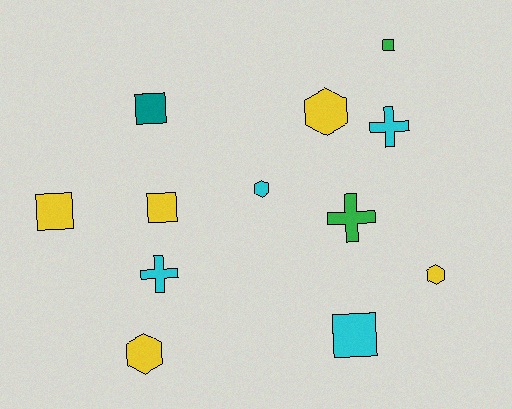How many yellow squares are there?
There are 2 yellow squares.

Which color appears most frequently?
Yellow, with 5 objects.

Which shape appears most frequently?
Square, with 5 objects.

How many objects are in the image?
There are 12 objects.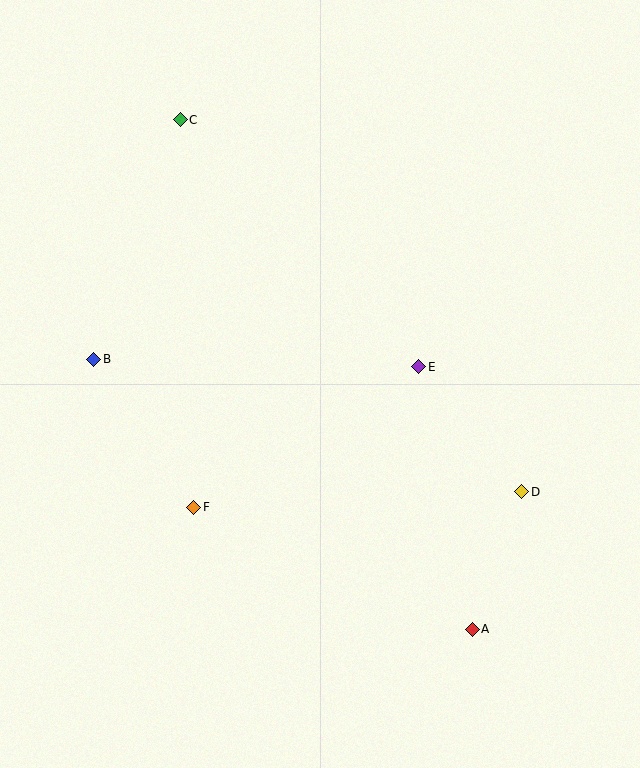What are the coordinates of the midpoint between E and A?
The midpoint between E and A is at (446, 498).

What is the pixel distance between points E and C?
The distance between E and C is 343 pixels.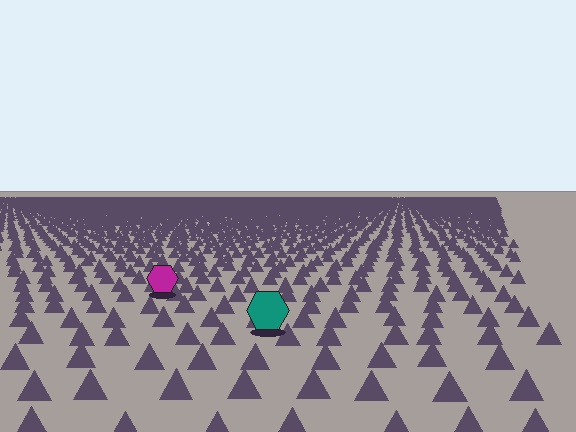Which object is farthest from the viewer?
The magenta hexagon is farthest from the viewer. It appears smaller and the ground texture around it is denser.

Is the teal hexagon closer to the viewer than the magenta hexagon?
Yes. The teal hexagon is closer — you can tell from the texture gradient: the ground texture is coarser near it.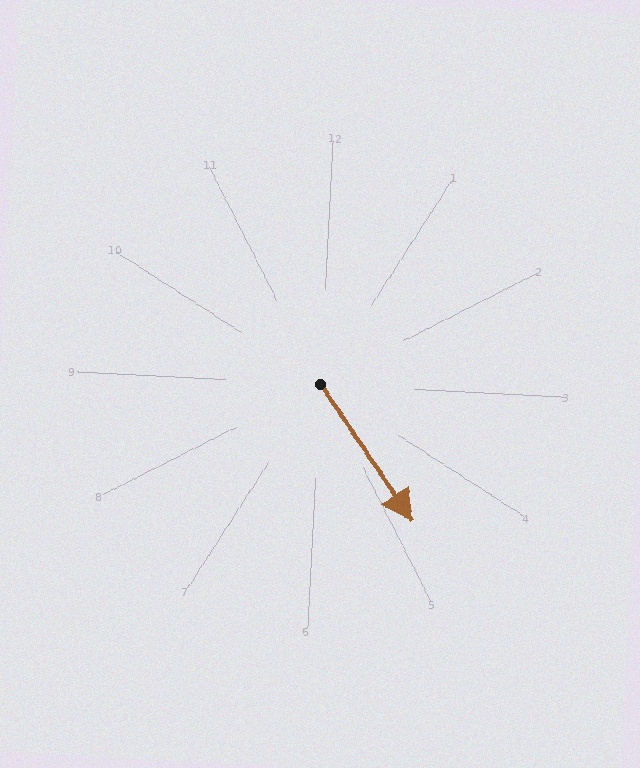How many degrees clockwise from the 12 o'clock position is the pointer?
Approximately 143 degrees.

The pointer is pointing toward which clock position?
Roughly 5 o'clock.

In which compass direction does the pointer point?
Southeast.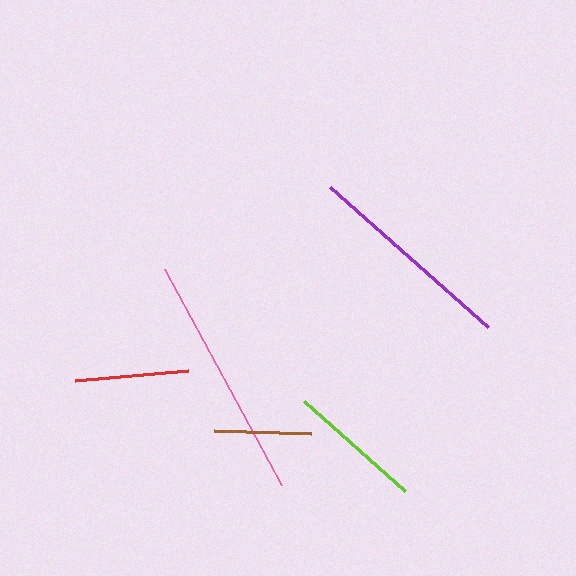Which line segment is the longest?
The pink line is the longest at approximately 245 pixels.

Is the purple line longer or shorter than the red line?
The purple line is longer than the red line.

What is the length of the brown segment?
The brown segment is approximately 97 pixels long.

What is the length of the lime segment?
The lime segment is approximately 135 pixels long.